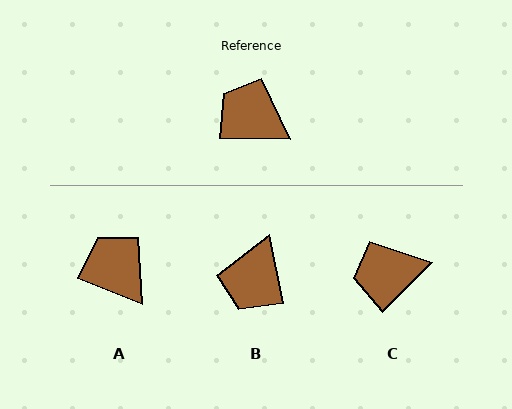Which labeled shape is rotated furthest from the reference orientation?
B, about 102 degrees away.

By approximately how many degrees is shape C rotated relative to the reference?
Approximately 45 degrees counter-clockwise.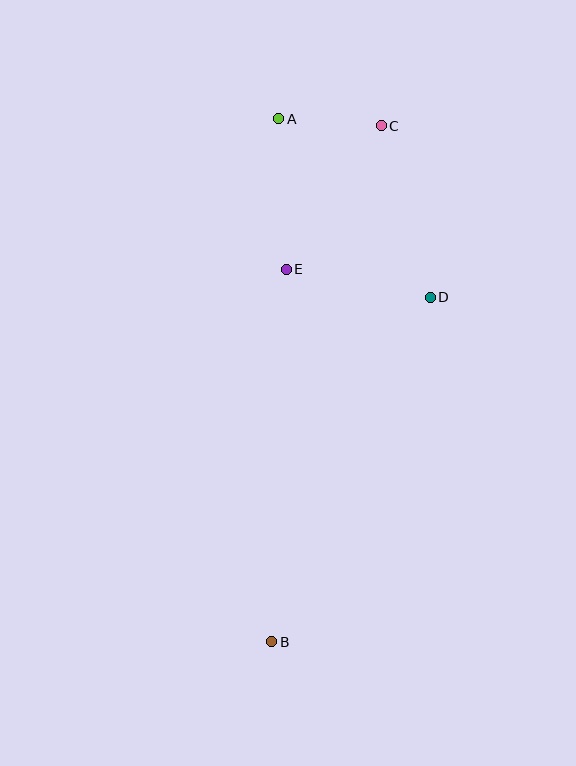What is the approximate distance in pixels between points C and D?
The distance between C and D is approximately 178 pixels.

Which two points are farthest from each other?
Points B and C are farthest from each other.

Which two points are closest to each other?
Points A and C are closest to each other.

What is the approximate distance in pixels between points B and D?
The distance between B and D is approximately 379 pixels.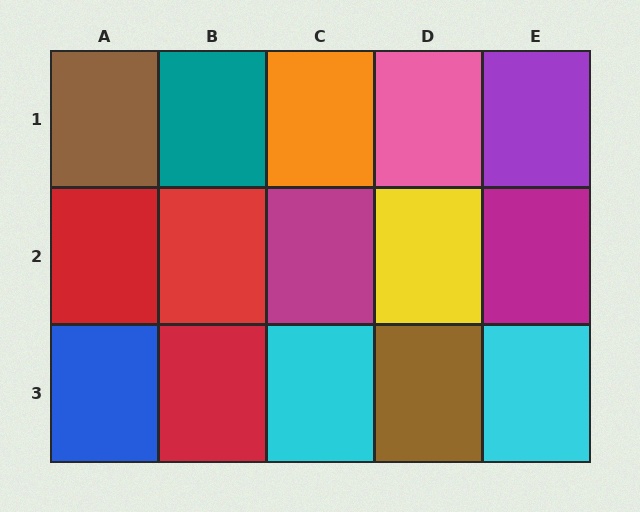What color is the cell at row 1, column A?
Brown.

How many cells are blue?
1 cell is blue.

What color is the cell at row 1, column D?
Pink.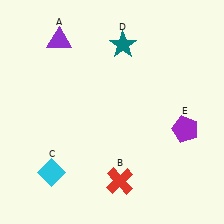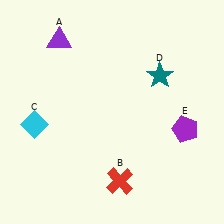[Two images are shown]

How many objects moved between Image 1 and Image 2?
2 objects moved between the two images.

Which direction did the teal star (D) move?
The teal star (D) moved right.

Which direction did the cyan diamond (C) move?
The cyan diamond (C) moved up.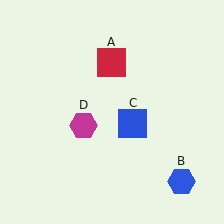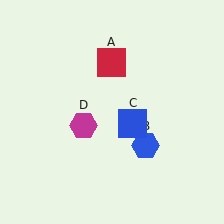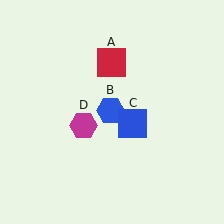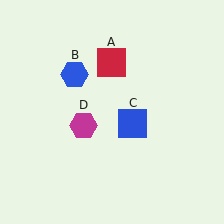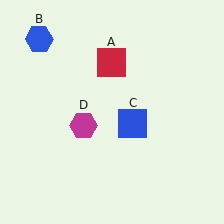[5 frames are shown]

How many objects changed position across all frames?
1 object changed position: blue hexagon (object B).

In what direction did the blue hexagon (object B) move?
The blue hexagon (object B) moved up and to the left.